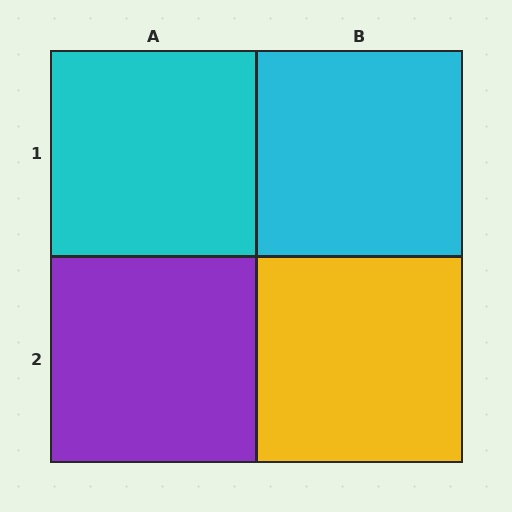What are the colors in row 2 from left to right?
Purple, yellow.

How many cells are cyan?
2 cells are cyan.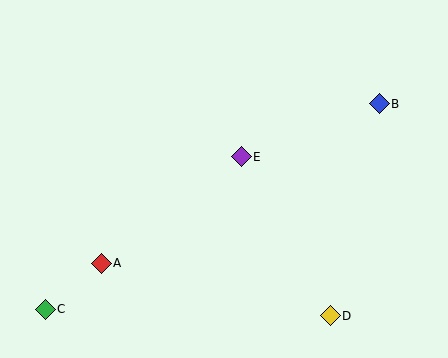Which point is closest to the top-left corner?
Point A is closest to the top-left corner.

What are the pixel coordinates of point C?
Point C is at (45, 309).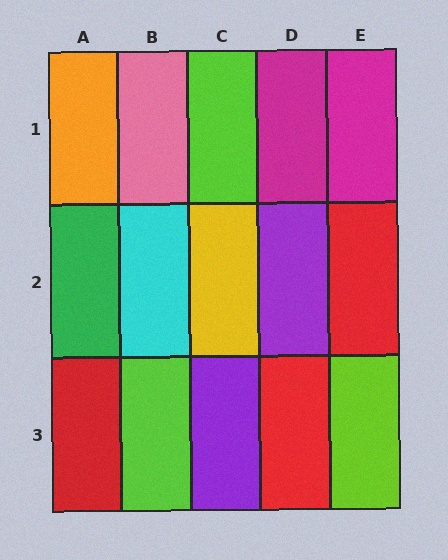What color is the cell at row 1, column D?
Magenta.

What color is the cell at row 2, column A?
Green.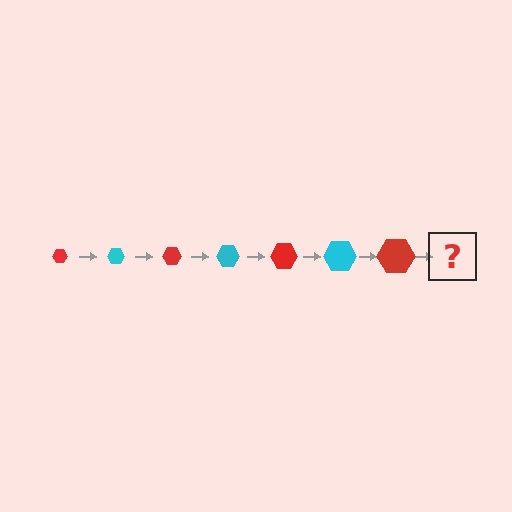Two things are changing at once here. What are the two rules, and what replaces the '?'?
The two rules are that the hexagon grows larger each step and the color cycles through red and cyan. The '?' should be a cyan hexagon, larger than the previous one.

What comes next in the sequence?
The next element should be a cyan hexagon, larger than the previous one.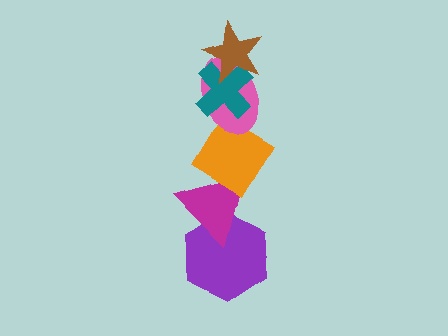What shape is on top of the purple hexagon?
The magenta triangle is on top of the purple hexagon.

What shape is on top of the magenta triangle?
The orange diamond is on top of the magenta triangle.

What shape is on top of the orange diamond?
The pink ellipse is on top of the orange diamond.